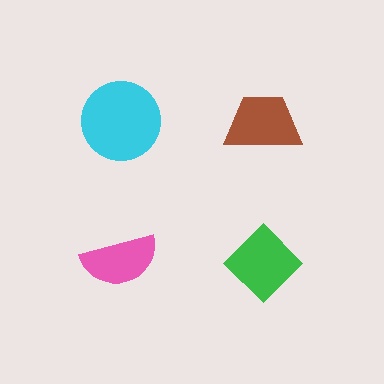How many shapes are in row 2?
2 shapes.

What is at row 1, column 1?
A cyan circle.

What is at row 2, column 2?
A green diamond.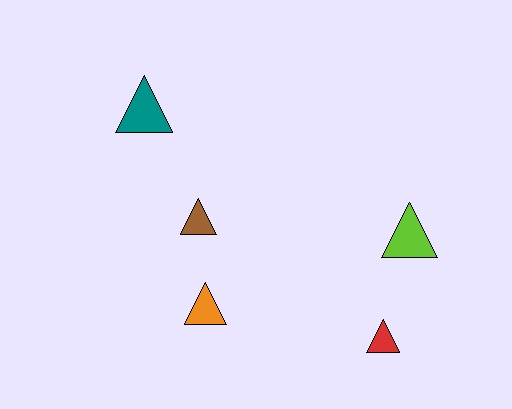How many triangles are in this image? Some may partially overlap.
There are 5 triangles.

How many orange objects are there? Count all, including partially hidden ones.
There is 1 orange object.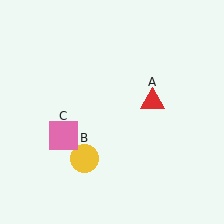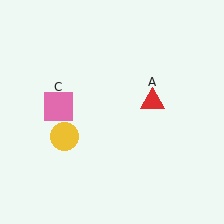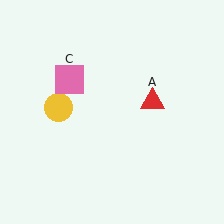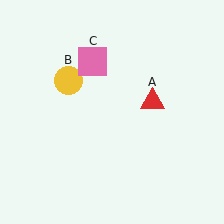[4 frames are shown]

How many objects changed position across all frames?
2 objects changed position: yellow circle (object B), pink square (object C).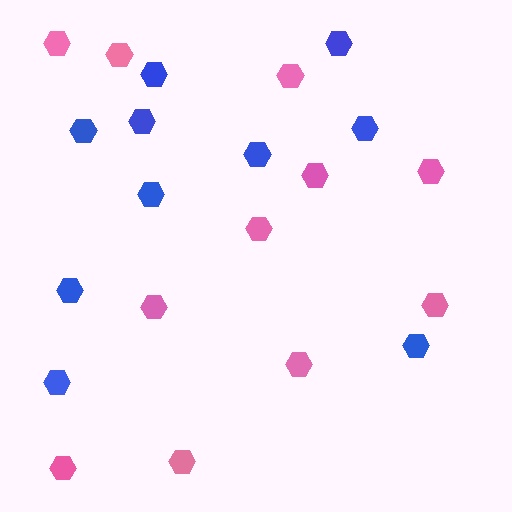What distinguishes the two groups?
There are 2 groups: one group of blue hexagons (10) and one group of pink hexagons (11).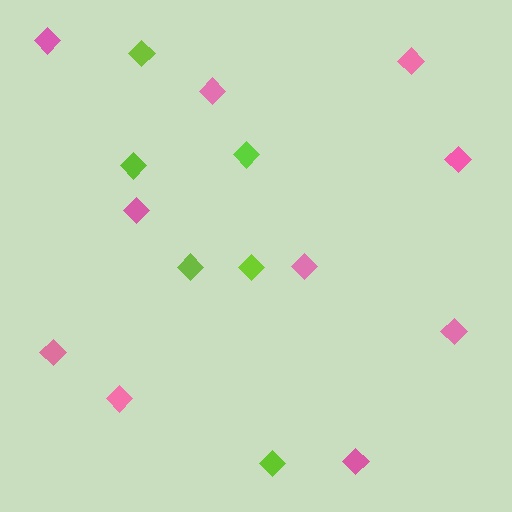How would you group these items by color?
There are 2 groups: one group of pink diamonds (10) and one group of lime diamonds (6).